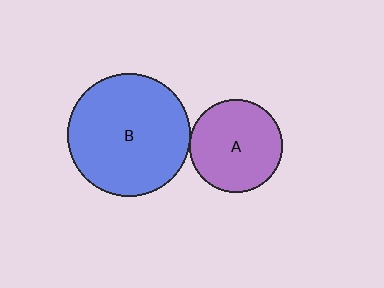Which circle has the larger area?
Circle B (blue).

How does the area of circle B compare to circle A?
Approximately 1.7 times.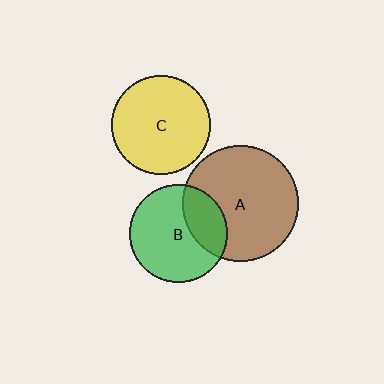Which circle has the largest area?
Circle A (brown).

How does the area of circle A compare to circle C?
Approximately 1.4 times.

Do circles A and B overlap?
Yes.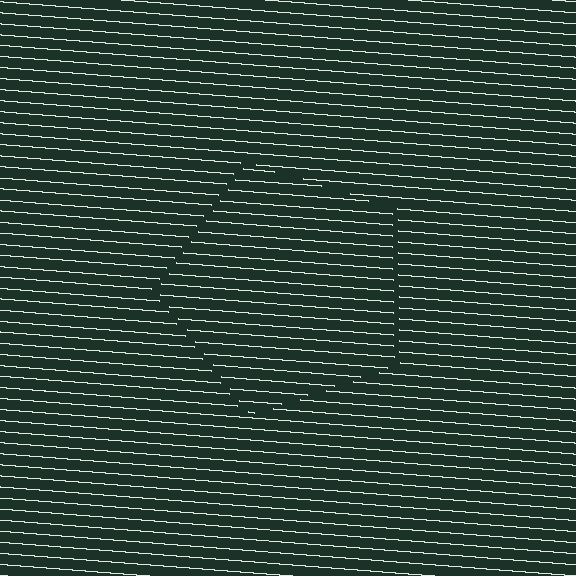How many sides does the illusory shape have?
5 sides — the line-ends trace a pentagon.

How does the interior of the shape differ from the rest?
The interior of the shape contains the same grating, shifted by half a period — the contour is defined by the phase discontinuity where line-ends from the inner and outer gratings abut.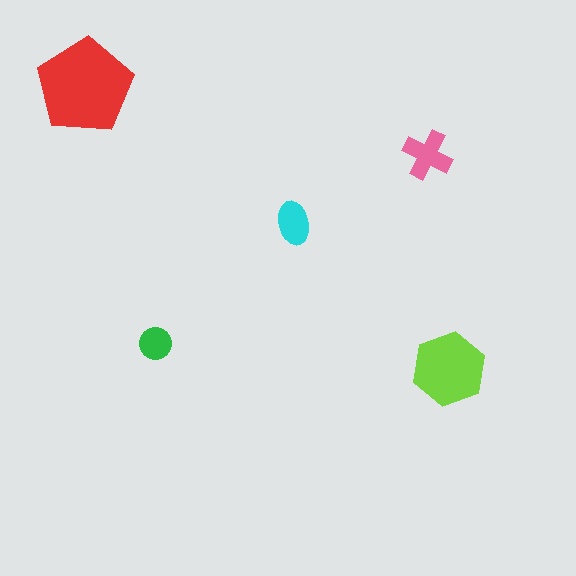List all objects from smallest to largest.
The green circle, the cyan ellipse, the pink cross, the lime hexagon, the red pentagon.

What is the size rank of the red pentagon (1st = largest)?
1st.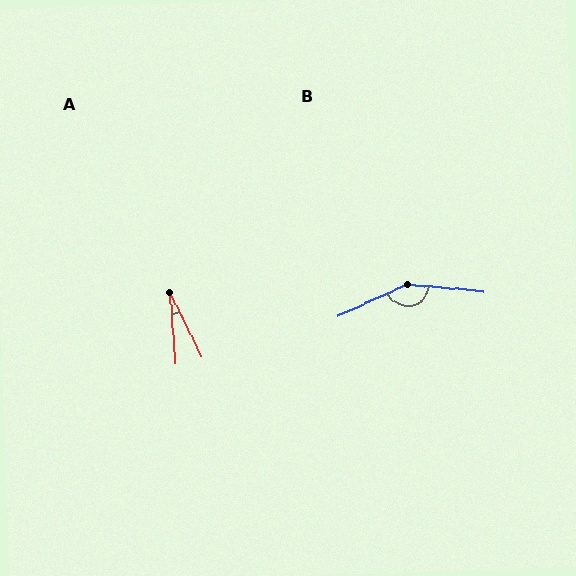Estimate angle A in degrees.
Approximately 22 degrees.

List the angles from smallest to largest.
A (22°), B (150°).